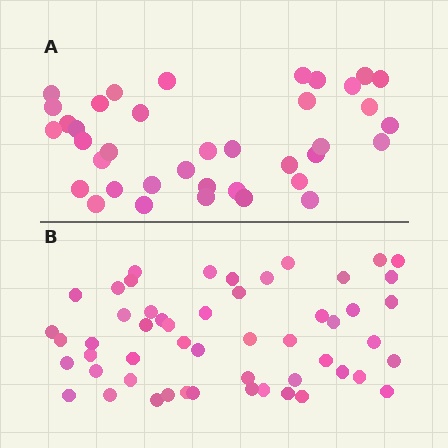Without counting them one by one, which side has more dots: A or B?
Region B (the bottom region) has more dots.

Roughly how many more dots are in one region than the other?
Region B has approximately 15 more dots than region A.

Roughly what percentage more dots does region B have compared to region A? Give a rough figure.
About 40% more.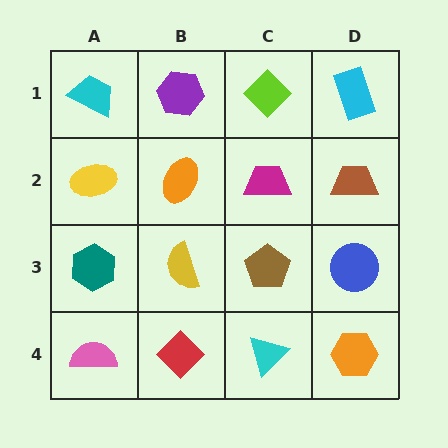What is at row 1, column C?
A lime diamond.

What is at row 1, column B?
A purple hexagon.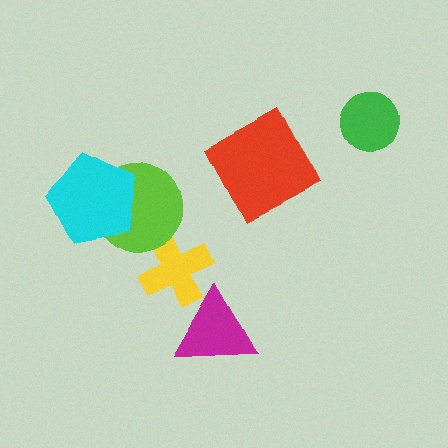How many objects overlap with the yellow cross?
2 objects overlap with the yellow cross.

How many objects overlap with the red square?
0 objects overlap with the red square.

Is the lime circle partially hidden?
Yes, it is partially covered by another shape.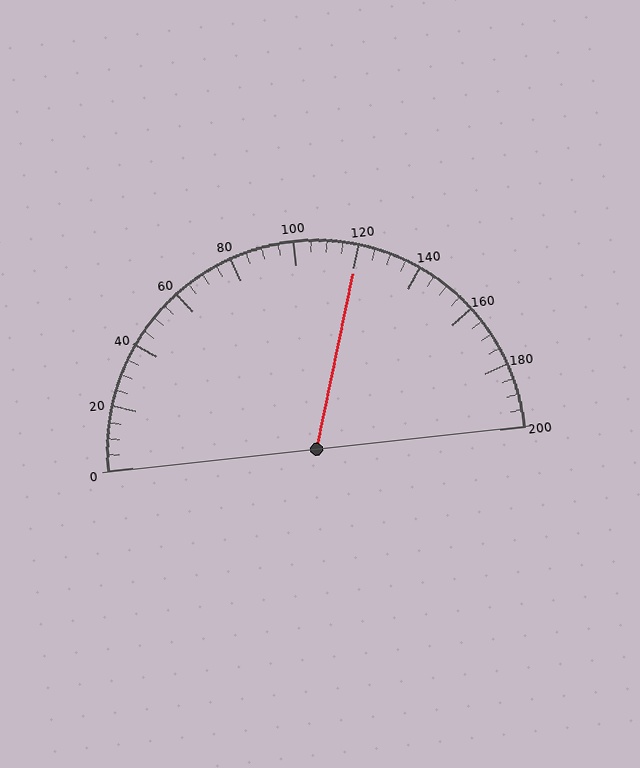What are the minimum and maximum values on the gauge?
The gauge ranges from 0 to 200.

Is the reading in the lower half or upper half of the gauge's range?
The reading is in the upper half of the range (0 to 200).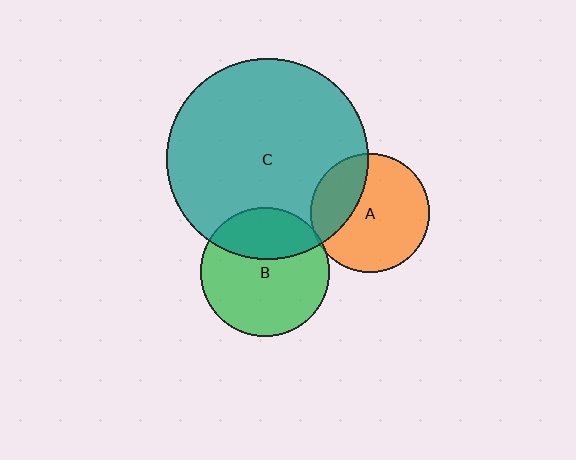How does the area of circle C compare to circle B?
Approximately 2.5 times.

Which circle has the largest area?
Circle C (teal).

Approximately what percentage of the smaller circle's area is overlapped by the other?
Approximately 5%.